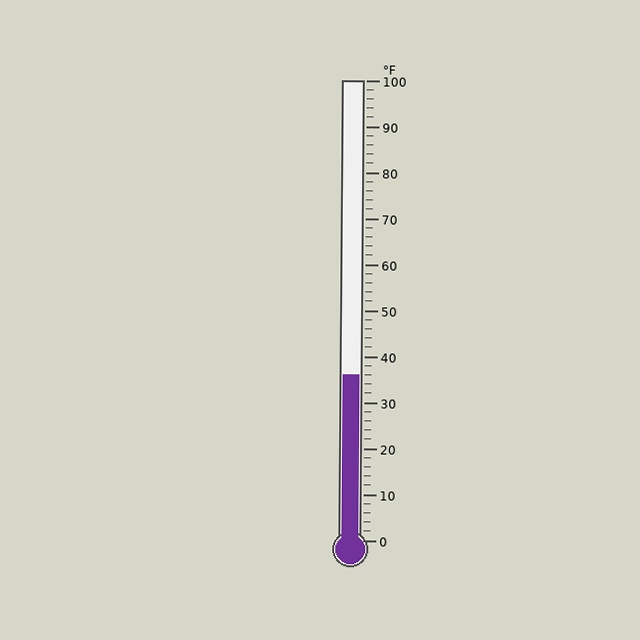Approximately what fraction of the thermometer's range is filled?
The thermometer is filled to approximately 35% of its range.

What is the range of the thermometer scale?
The thermometer scale ranges from 0°F to 100°F.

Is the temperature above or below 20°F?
The temperature is above 20°F.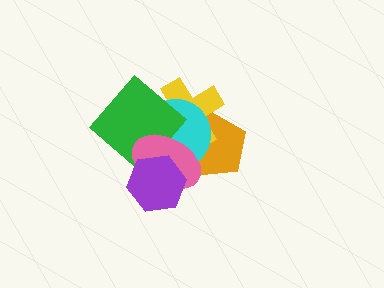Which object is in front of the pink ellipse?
The purple hexagon is in front of the pink ellipse.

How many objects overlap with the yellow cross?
4 objects overlap with the yellow cross.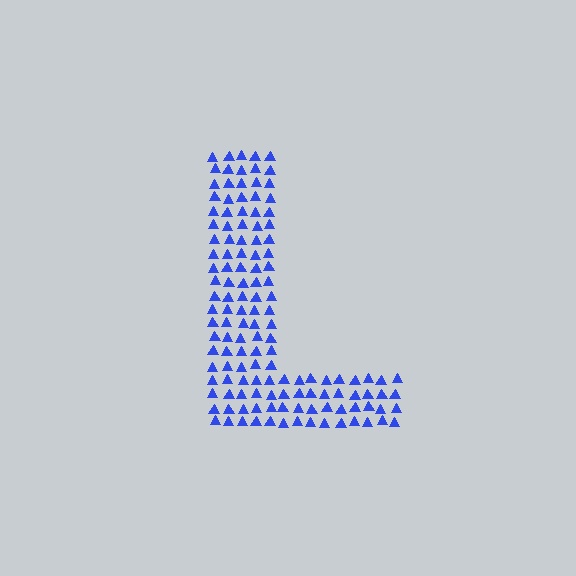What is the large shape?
The large shape is the letter L.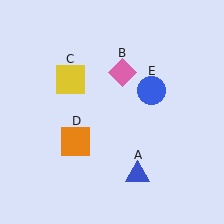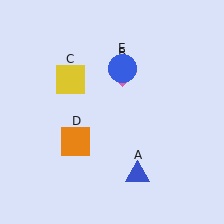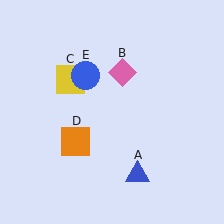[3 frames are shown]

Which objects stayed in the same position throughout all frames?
Blue triangle (object A) and pink diamond (object B) and yellow square (object C) and orange square (object D) remained stationary.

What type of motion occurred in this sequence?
The blue circle (object E) rotated counterclockwise around the center of the scene.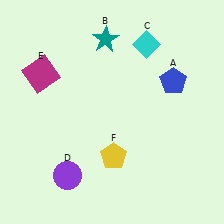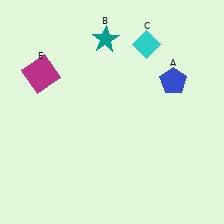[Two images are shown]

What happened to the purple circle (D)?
The purple circle (D) was removed in Image 2. It was in the bottom-left area of Image 1.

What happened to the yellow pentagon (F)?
The yellow pentagon (F) was removed in Image 2. It was in the bottom-right area of Image 1.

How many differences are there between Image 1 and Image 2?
There are 2 differences between the two images.